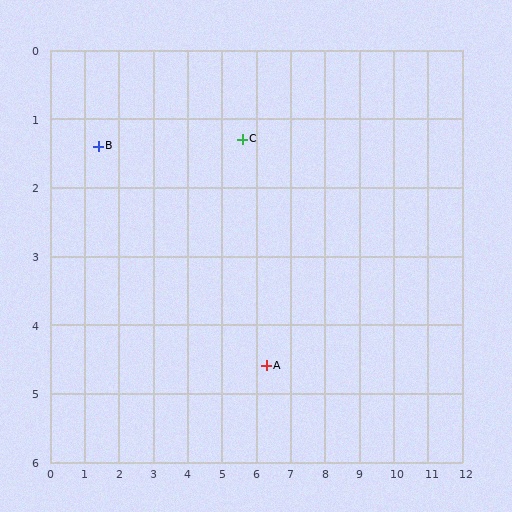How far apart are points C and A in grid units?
Points C and A are about 3.4 grid units apart.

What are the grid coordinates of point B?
Point B is at approximately (1.4, 1.4).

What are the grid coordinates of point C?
Point C is at approximately (5.6, 1.3).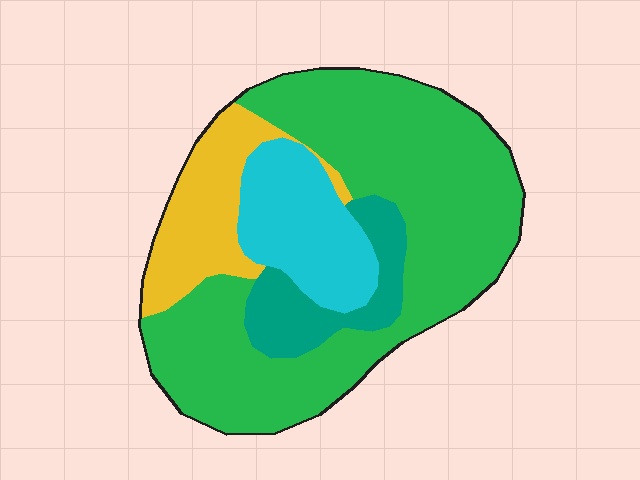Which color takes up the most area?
Green, at roughly 60%.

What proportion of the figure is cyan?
Cyan covers roughly 15% of the figure.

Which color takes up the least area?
Teal, at roughly 10%.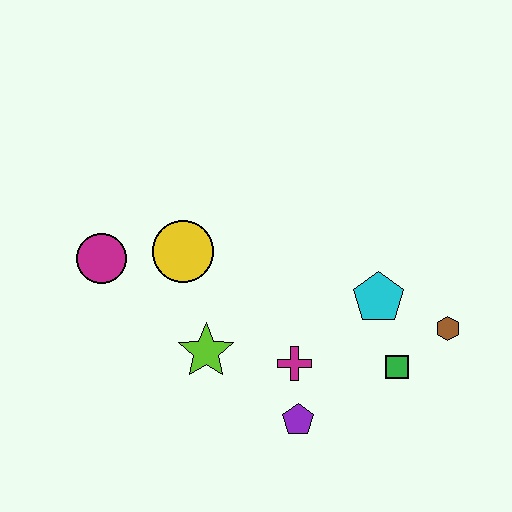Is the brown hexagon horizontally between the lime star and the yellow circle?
No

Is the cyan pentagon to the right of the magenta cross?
Yes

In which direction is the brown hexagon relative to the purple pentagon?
The brown hexagon is to the right of the purple pentagon.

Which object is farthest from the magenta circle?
The brown hexagon is farthest from the magenta circle.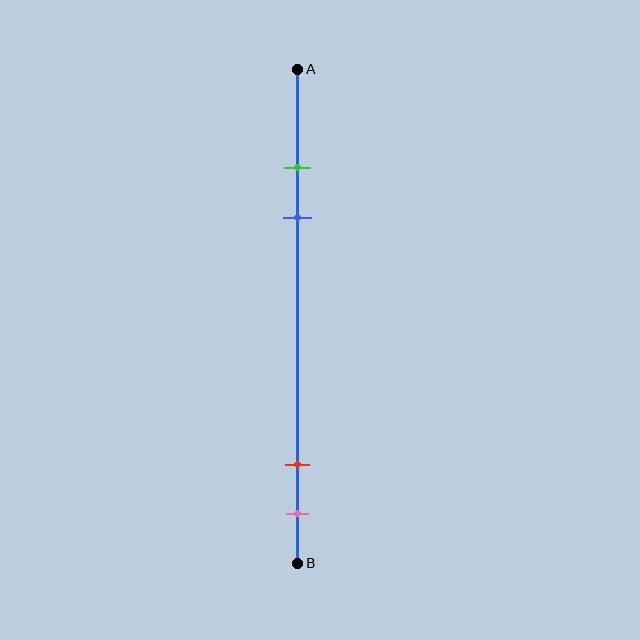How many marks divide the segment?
There are 4 marks dividing the segment.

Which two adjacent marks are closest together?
The green and blue marks are the closest adjacent pair.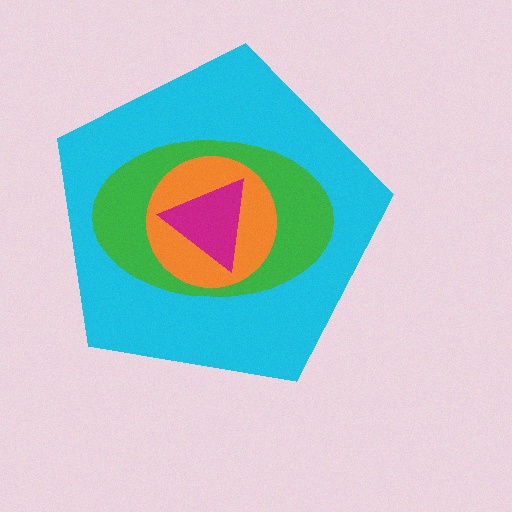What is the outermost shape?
The cyan pentagon.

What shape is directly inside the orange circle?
The magenta triangle.